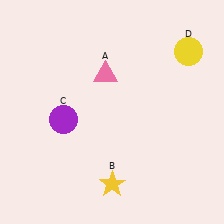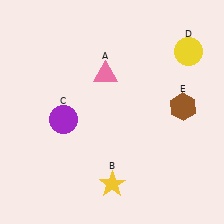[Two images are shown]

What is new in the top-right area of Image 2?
A brown hexagon (E) was added in the top-right area of Image 2.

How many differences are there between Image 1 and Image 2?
There is 1 difference between the two images.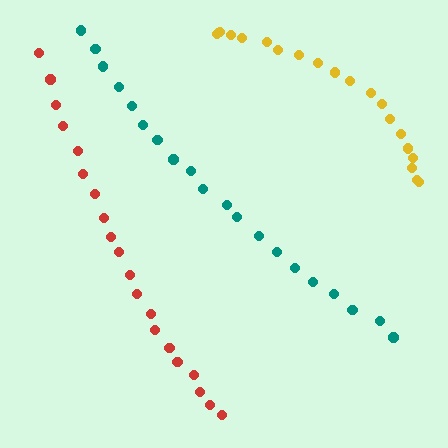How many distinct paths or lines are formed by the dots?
There are 3 distinct paths.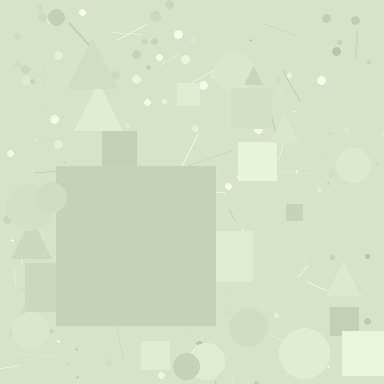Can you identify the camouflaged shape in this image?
The camouflaged shape is a square.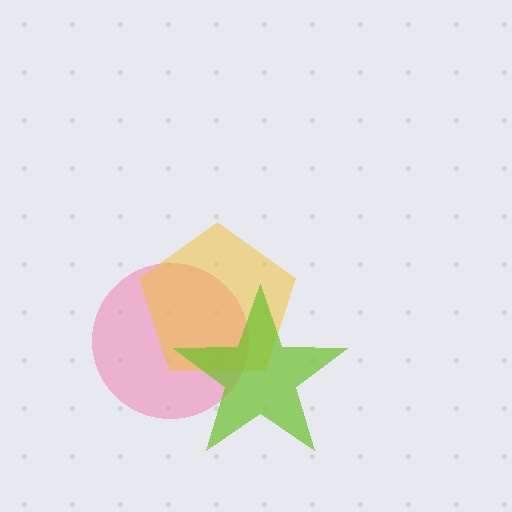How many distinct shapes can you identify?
There are 3 distinct shapes: a pink circle, a yellow pentagon, a lime star.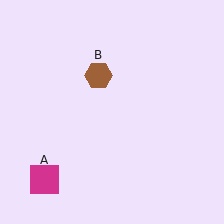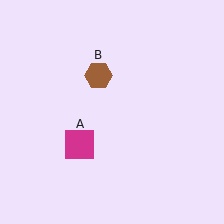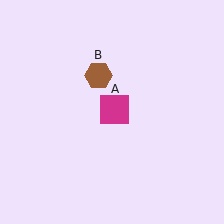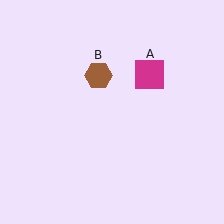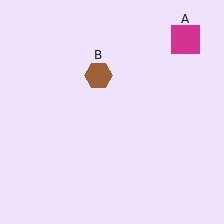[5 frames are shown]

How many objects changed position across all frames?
1 object changed position: magenta square (object A).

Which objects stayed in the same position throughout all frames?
Brown hexagon (object B) remained stationary.